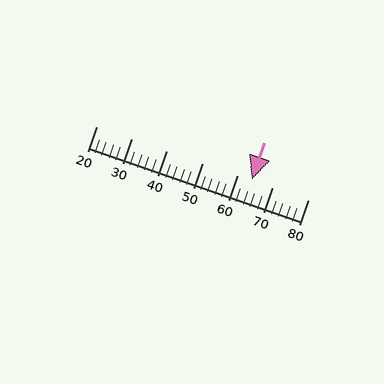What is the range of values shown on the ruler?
The ruler shows values from 20 to 80.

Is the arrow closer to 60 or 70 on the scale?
The arrow is closer to 60.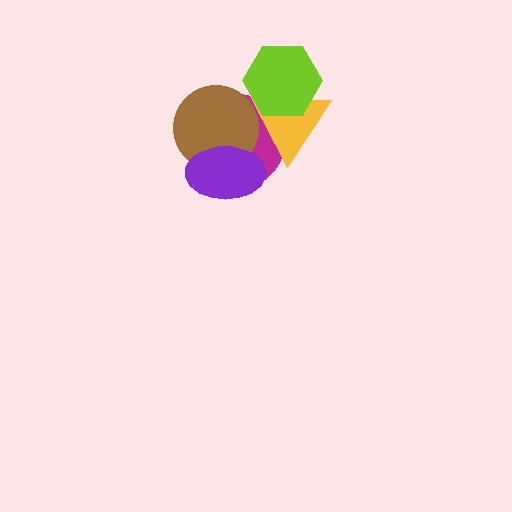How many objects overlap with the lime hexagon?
2 objects overlap with the lime hexagon.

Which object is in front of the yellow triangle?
The lime hexagon is in front of the yellow triangle.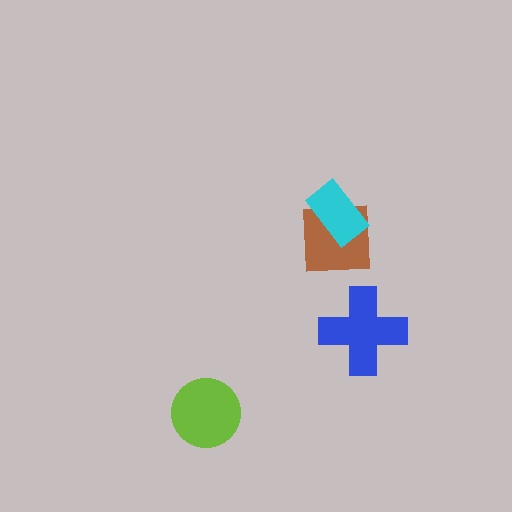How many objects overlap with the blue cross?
0 objects overlap with the blue cross.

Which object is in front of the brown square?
The cyan rectangle is in front of the brown square.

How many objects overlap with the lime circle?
0 objects overlap with the lime circle.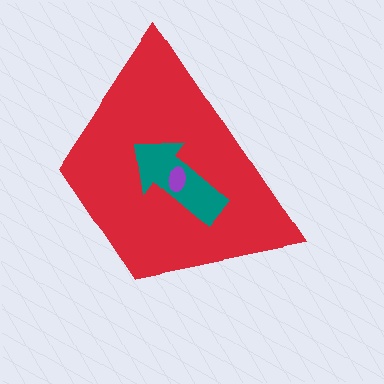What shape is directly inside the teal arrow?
The purple ellipse.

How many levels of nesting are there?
3.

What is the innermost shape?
The purple ellipse.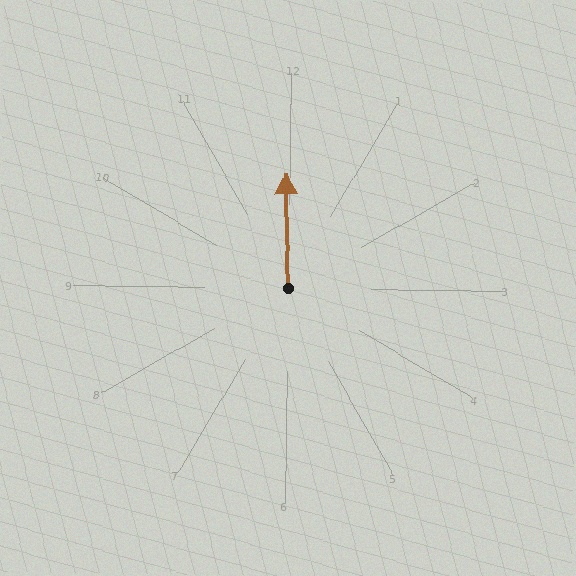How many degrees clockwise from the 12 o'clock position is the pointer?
Approximately 358 degrees.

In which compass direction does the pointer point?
North.